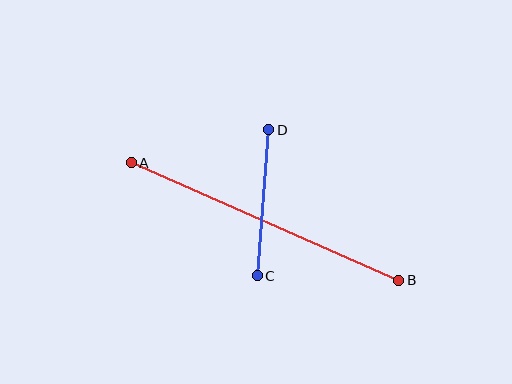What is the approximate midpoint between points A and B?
The midpoint is at approximately (265, 221) pixels.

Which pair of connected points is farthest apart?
Points A and B are farthest apart.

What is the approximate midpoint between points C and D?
The midpoint is at approximately (263, 203) pixels.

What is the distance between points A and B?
The distance is approximately 292 pixels.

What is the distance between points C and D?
The distance is approximately 146 pixels.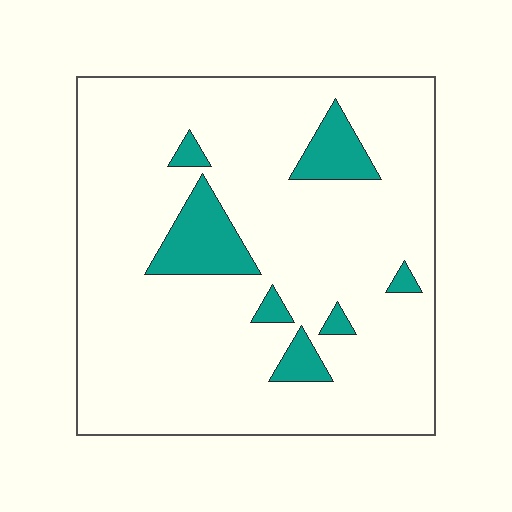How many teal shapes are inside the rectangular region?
7.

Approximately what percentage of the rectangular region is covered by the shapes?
Approximately 10%.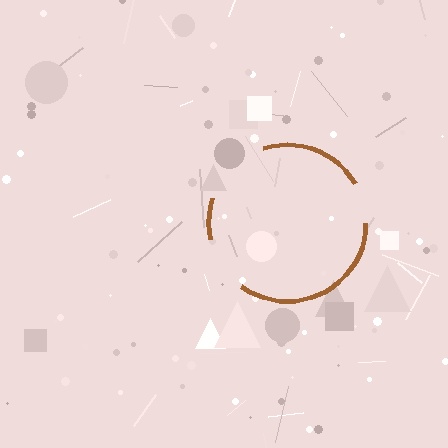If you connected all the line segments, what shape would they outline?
They would outline a circle.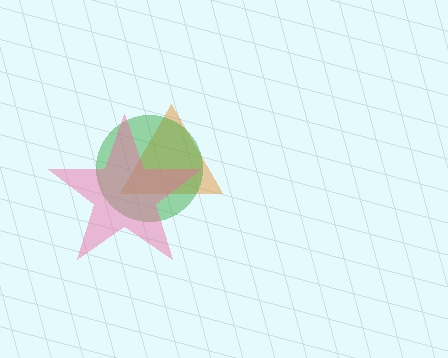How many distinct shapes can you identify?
There are 3 distinct shapes: an orange triangle, a green circle, a pink star.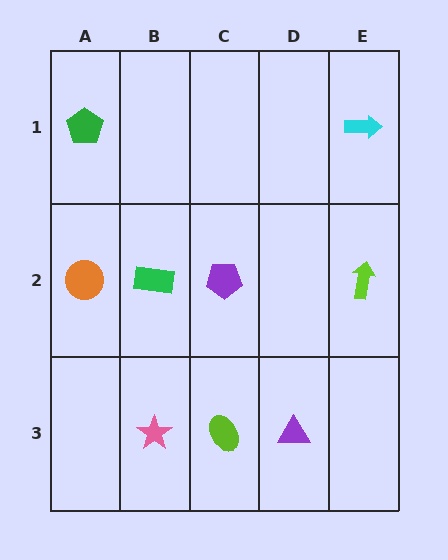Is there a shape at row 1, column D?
No, that cell is empty.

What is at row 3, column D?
A purple triangle.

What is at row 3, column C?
A lime ellipse.